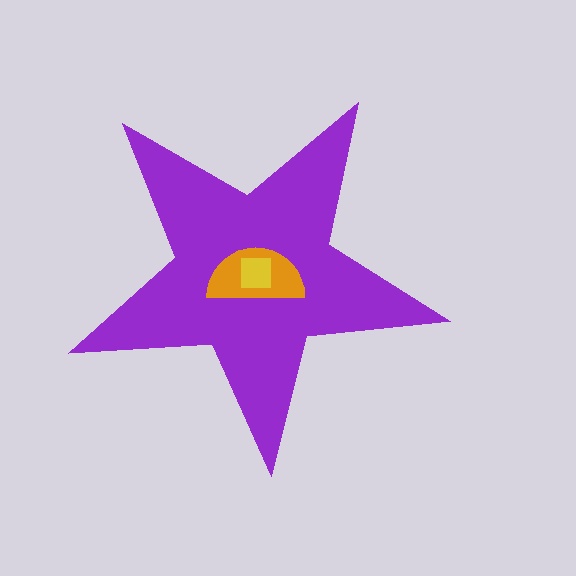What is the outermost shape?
The purple star.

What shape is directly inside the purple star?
The orange semicircle.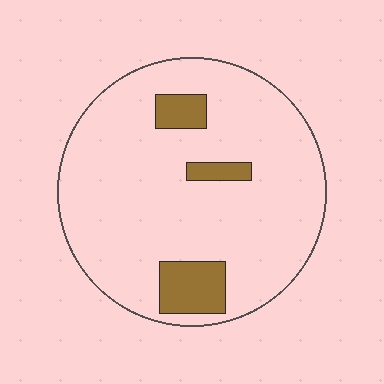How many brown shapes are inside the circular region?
3.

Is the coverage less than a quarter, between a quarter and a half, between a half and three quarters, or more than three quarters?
Less than a quarter.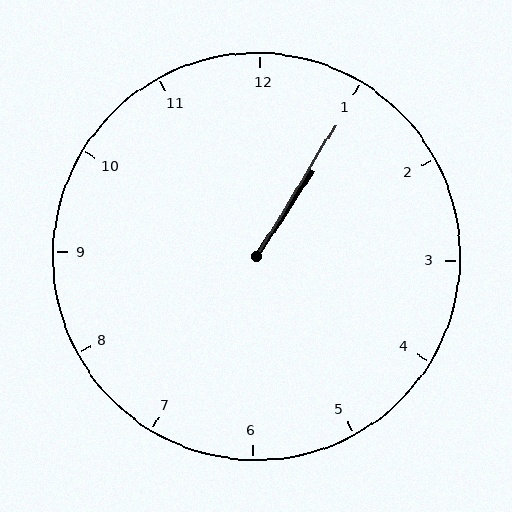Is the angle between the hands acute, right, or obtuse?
It is acute.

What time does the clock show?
1:05.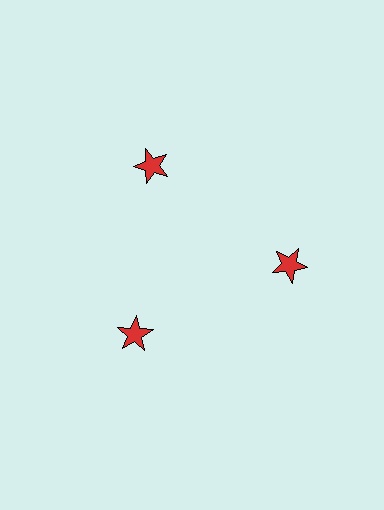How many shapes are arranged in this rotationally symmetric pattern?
There are 3 shapes, arranged in 3 groups of 1.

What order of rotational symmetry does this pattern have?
This pattern has 3-fold rotational symmetry.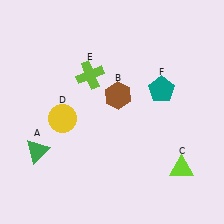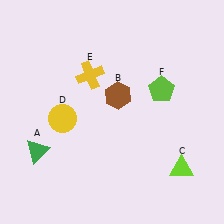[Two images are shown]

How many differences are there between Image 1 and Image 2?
There are 2 differences between the two images.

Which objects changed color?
E changed from lime to yellow. F changed from teal to lime.